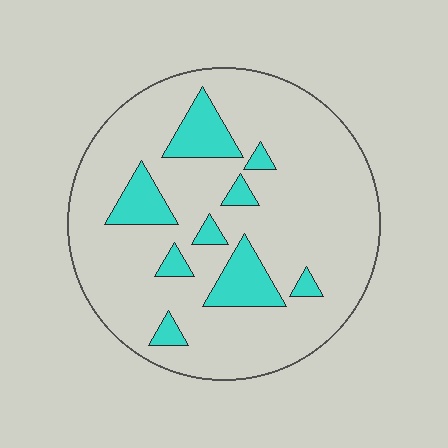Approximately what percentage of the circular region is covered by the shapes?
Approximately 15%.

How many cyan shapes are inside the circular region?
9.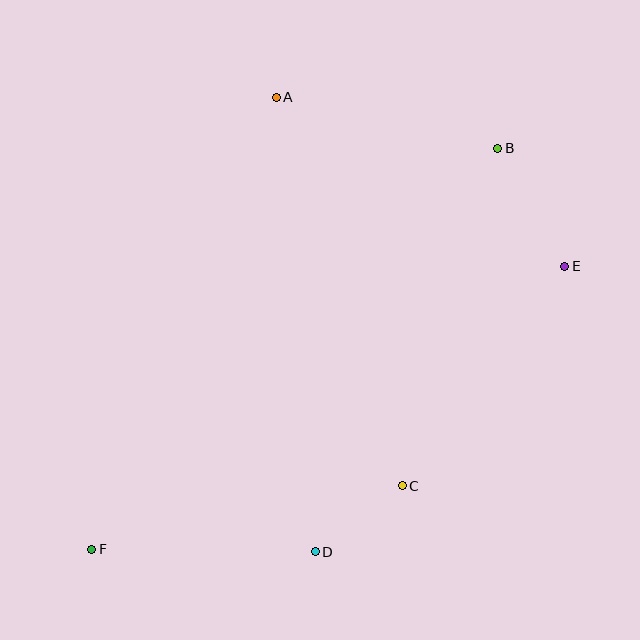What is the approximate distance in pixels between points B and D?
The distance between B and D is approximately 443 pixels.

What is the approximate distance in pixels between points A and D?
The distance between A and D is approximately 456 pixels.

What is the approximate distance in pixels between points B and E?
The distance between B and E is approximately 136 pixels.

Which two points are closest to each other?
Points C and D are closest to each other.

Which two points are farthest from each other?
Points B and F are farthest from each other.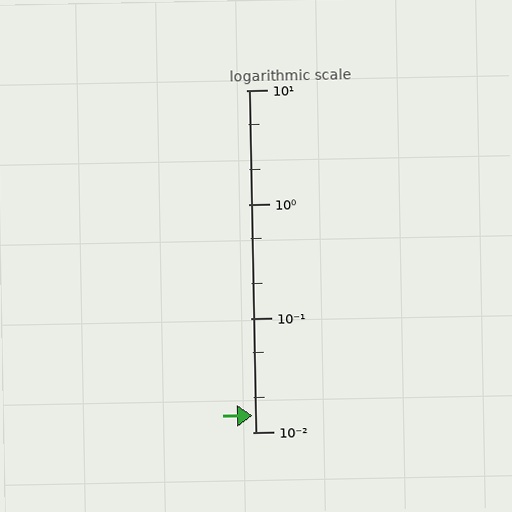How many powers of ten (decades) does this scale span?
The scale spans 3 decades, from 0.01 to 10.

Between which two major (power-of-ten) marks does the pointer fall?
The pointer is between 0.01 and 0.1.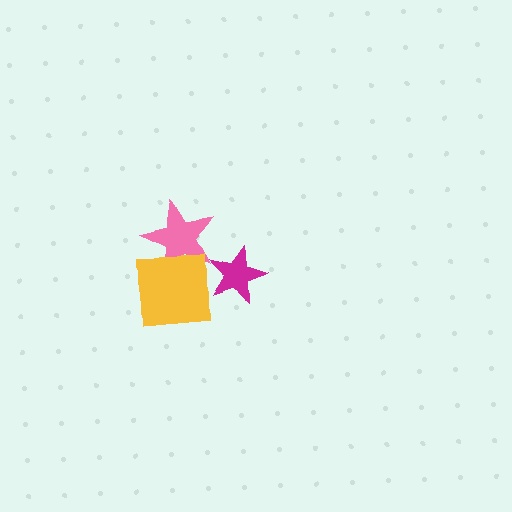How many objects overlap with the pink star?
1 object overlaps with the pink star.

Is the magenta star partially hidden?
Yes, it is partially covered by another shape.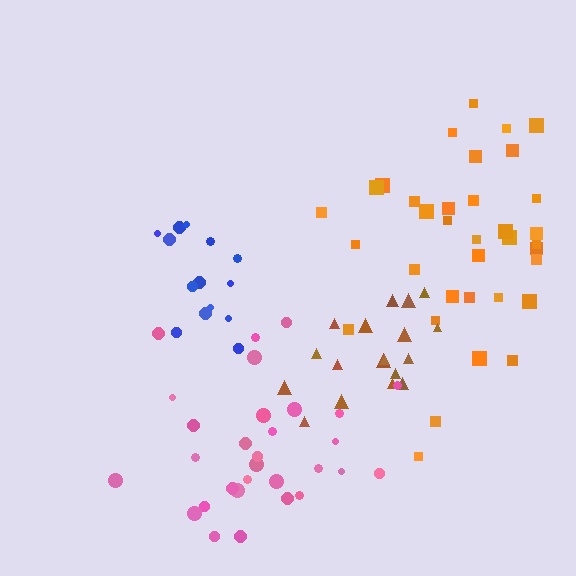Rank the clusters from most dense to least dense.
blue, brown, orange, pink.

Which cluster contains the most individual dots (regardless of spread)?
Orange (35).